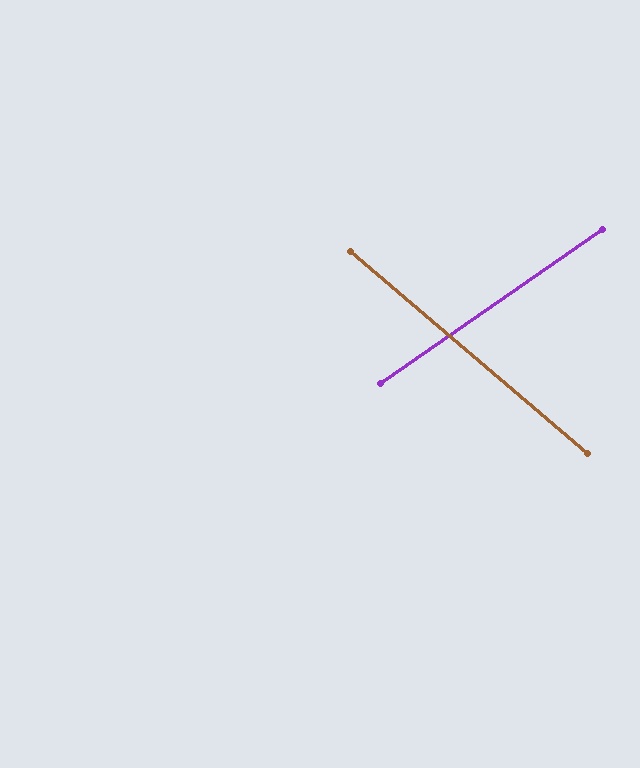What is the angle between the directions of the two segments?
Approximately 75 degrees.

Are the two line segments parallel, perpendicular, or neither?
Neither parallel nor perpendicular — they differ by about 75°.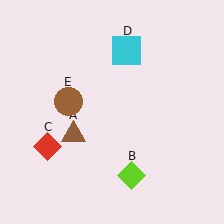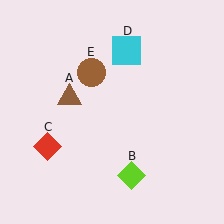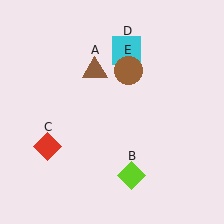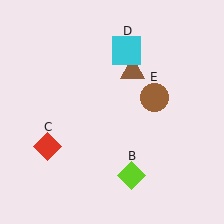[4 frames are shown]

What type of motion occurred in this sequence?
The brown triangle (object A), brown circle (object E) rotated clockwise around the center of the scene.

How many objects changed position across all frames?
2 objects changed position: brown triangle (object A), brown circle (object E).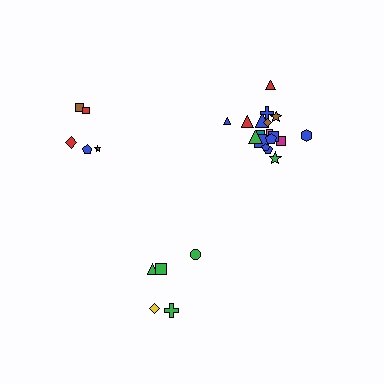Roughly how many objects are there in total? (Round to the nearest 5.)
Roughly 30 objects in total.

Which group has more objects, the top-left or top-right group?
The top-right group.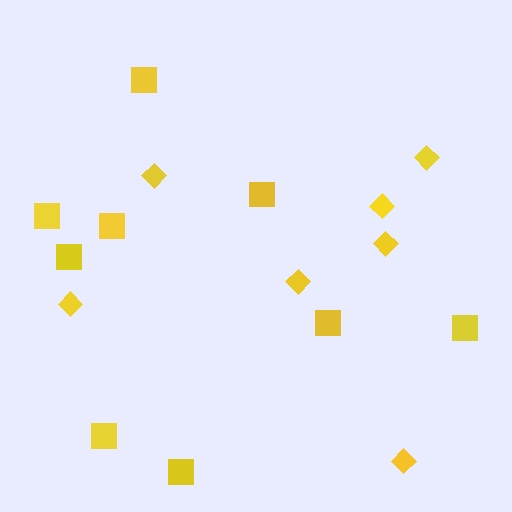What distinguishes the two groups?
There are 2 groups: one group of diamonds (7) and one group of squares (9).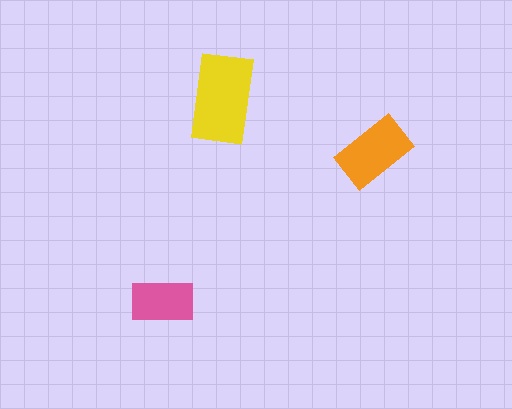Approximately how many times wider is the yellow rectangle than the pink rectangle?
About 1.5 times wider.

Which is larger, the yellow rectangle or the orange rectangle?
The yellow one.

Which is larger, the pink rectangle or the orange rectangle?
The orange one.